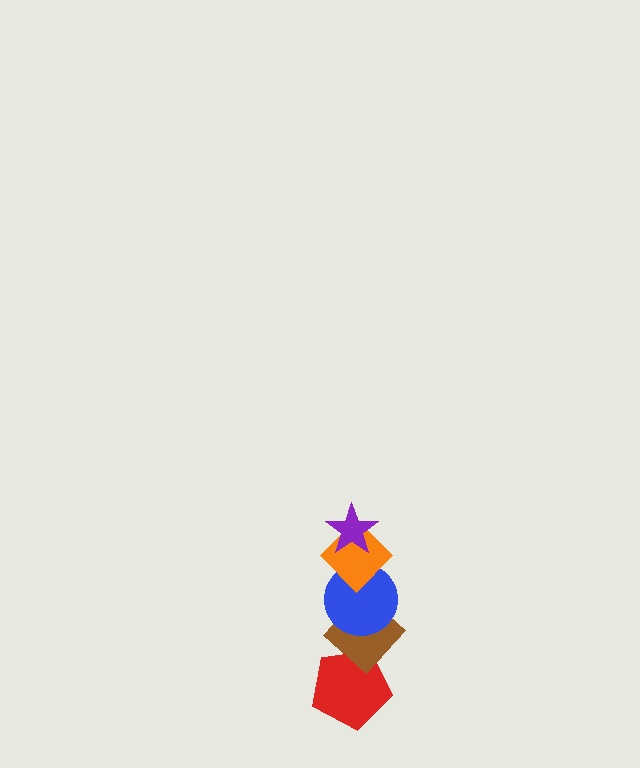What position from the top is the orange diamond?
The orange diamond is 2nd from the top.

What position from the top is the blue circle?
The blue circle is 3rd from the top.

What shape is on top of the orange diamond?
The purple star is on top of the orange diamond.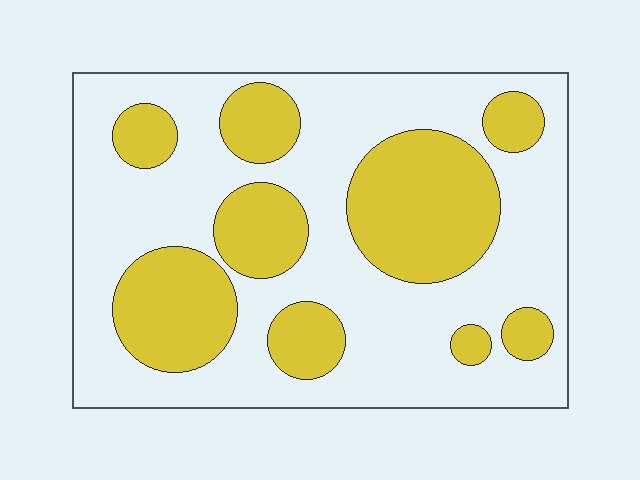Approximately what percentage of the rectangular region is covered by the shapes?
Approximately 35%.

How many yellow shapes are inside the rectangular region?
9.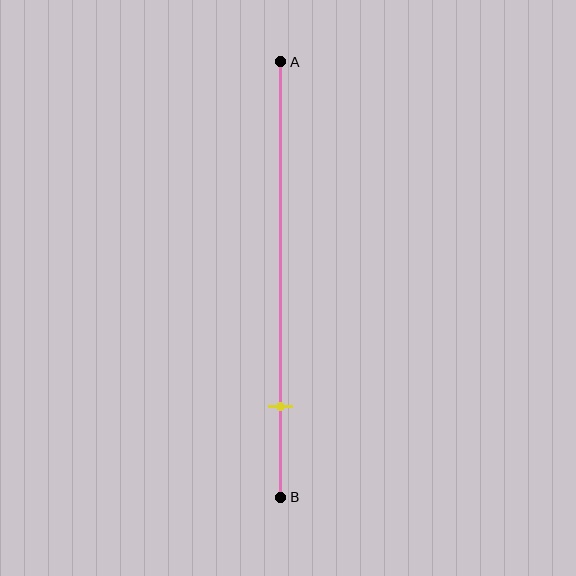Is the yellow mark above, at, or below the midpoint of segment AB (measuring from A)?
The yellow mark is below the midpoint of segment AB.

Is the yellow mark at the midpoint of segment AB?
No, the mark is at about 80% from A, not at the 50% midpoint.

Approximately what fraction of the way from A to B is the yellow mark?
The yellow mark is approximately 80% of the way from A to B.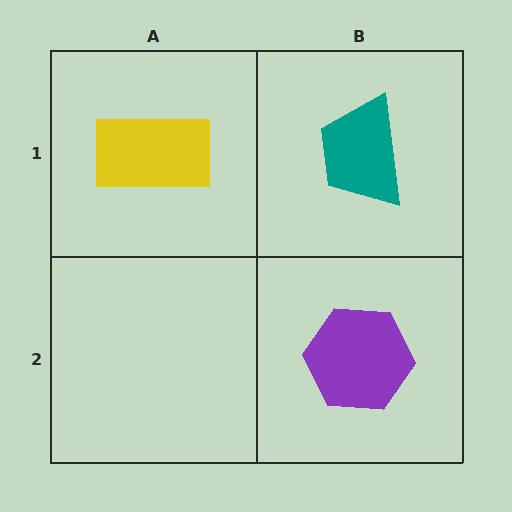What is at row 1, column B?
A teal trapezoid.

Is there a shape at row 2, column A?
No, that cell is empty.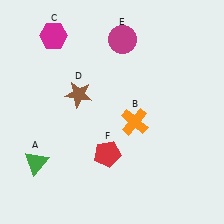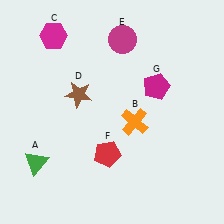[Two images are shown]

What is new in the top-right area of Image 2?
A magenta pentagon (G) was added in the top-right area of Image 2.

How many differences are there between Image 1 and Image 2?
There is 1 difference between the two images.